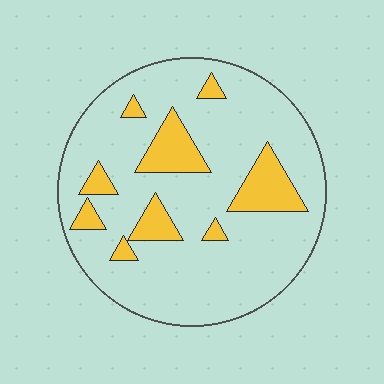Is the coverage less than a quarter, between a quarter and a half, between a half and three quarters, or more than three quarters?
Less than a quarter.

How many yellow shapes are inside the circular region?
9.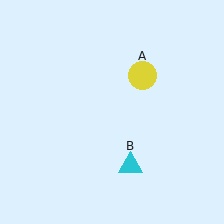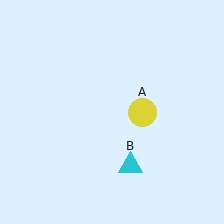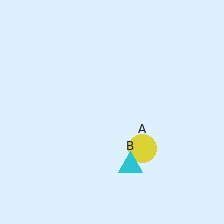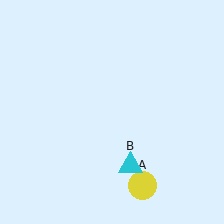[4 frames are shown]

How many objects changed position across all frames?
1 object changed position: yellow circle (object A).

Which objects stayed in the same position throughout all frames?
Cyan triangle (object B) remained stationary.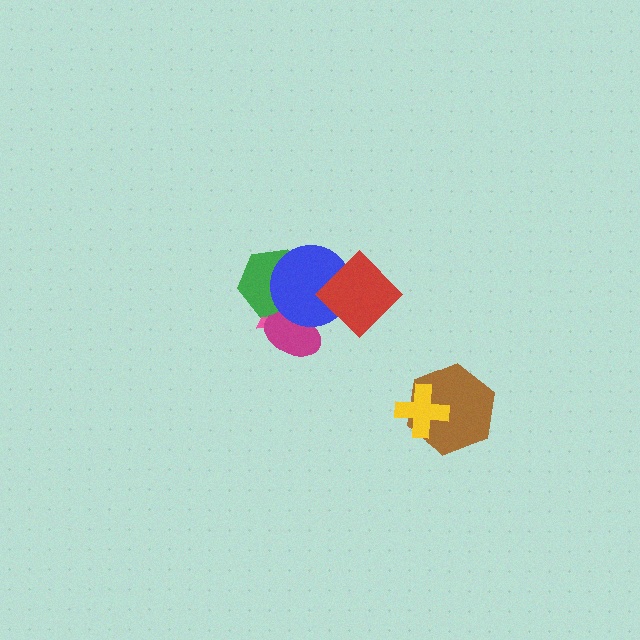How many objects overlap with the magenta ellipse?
3 objects overlap with the magenta ellipse.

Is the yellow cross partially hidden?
No, no other shape covers it.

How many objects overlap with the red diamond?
2 objects overlap with the red diamond.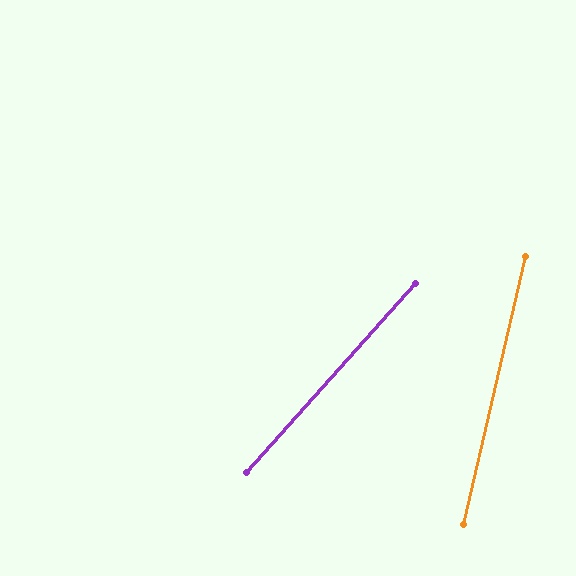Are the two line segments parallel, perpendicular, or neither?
Neither parallel nor perpendicular — they differ by about 29°.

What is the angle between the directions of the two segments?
Approximately 29 degrees.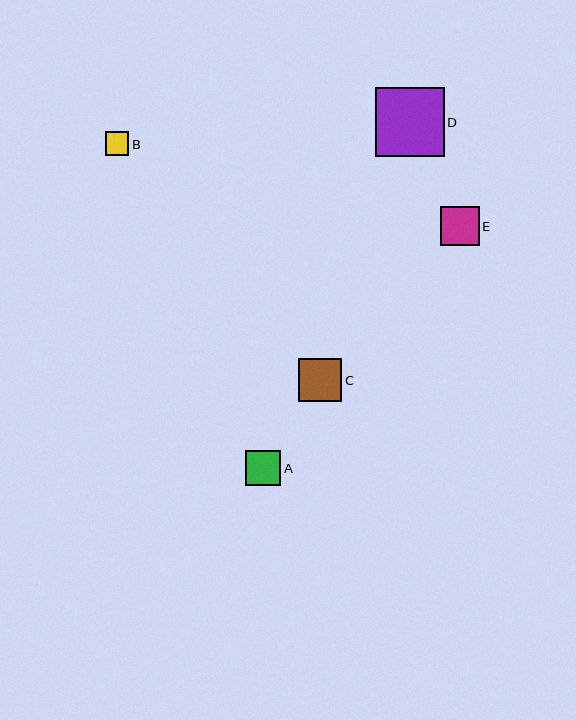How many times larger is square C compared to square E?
Square C is approximately 1.1 times the size of square E.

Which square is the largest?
Square D is the largest with a size of approximately 68 pixels.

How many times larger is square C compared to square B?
Square C is approximately 1.9 times the size of square B.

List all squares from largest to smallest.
From largest to smallest: D, C, E, A, B.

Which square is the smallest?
Square B is the smallest with a size of approximately 23 pixels.